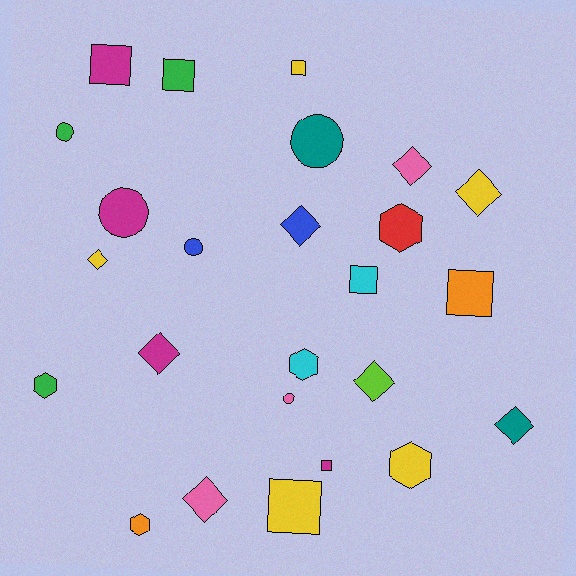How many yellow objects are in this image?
There are 5 yellow objects.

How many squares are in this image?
There are 7 squares.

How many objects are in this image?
There are 25 objects.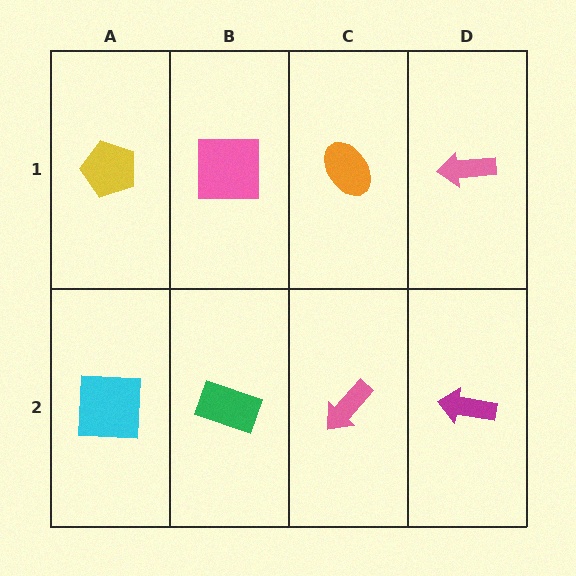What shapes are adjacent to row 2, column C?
An orange ellipse (row 1, column C), a green rectangle (row 2, column B), a magenta arrow (row 2, column D).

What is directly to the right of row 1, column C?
A pink arrow.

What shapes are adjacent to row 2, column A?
A yellow pentagon (row 1, column A), a green rectangle (row 2, column B).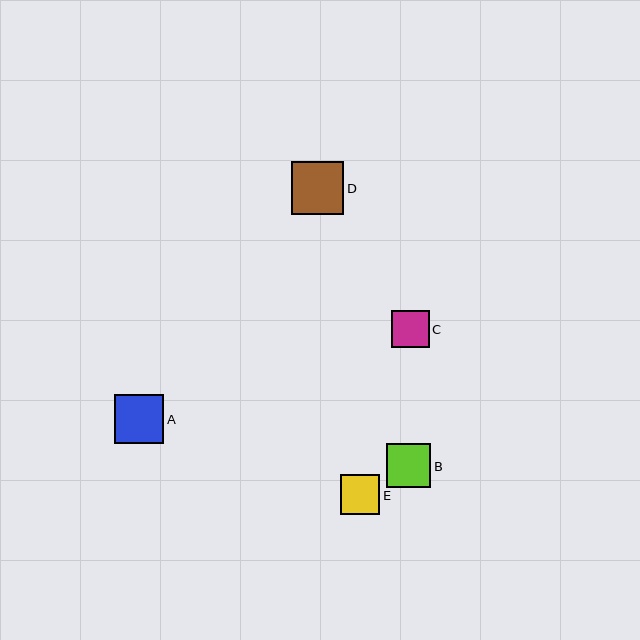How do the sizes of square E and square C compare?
Square E and square C are approximately the same size.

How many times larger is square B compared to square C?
Square B is approximately 1.2 times the size of square C.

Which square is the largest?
Square D is the largest with a size of approximately 53 pixels.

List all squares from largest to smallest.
From largest to smallest: D, A, B, E, C.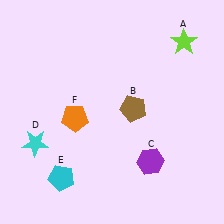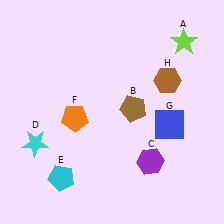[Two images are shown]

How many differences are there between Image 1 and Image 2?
There are 2 differences between the two images.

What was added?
A blue square (G), a brown hexagon (H) were added in Image 2.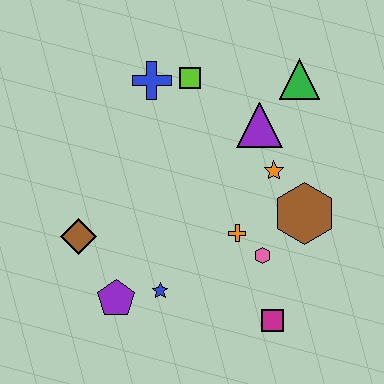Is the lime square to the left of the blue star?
No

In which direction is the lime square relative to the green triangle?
The lime square is to the left of the green triangle.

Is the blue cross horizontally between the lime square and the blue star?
No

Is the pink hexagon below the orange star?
Yes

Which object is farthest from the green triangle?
The purple pentagon is farthest from the green triangle.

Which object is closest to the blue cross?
The lime square is closest to the blue cross.